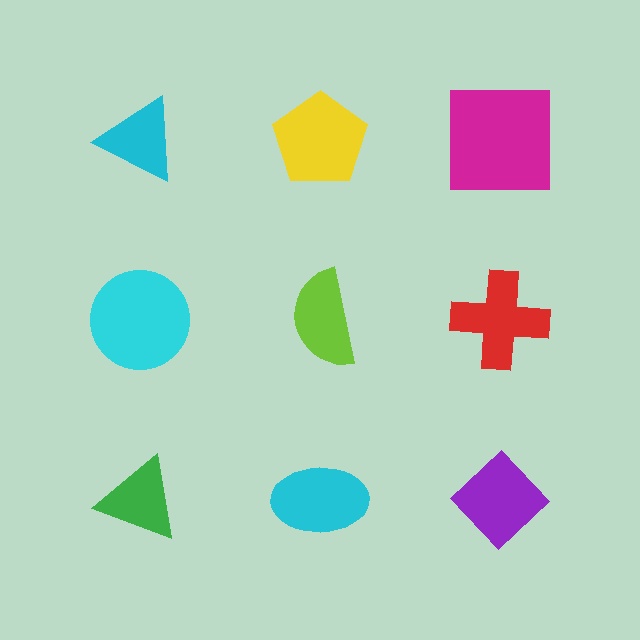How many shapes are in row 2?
3 shapes.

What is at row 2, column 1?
A cyan circle.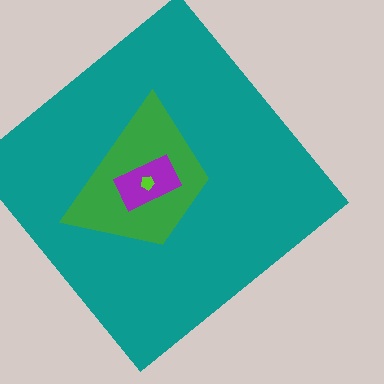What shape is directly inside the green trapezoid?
The purple rectangle.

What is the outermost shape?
The teal diamond.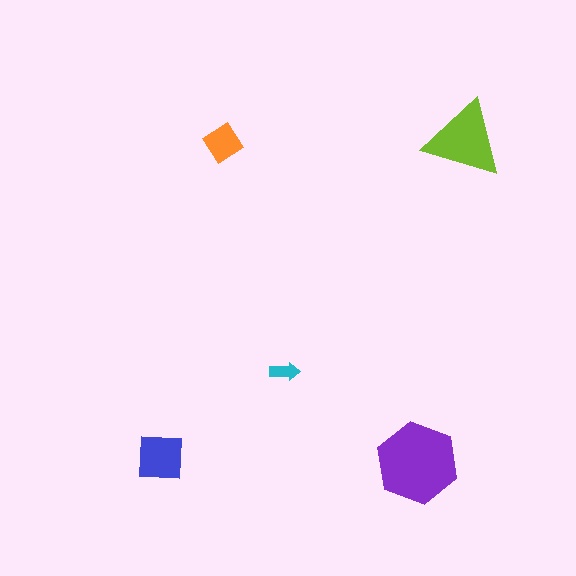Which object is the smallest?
The cyan arrow.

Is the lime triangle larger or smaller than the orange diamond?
Larger.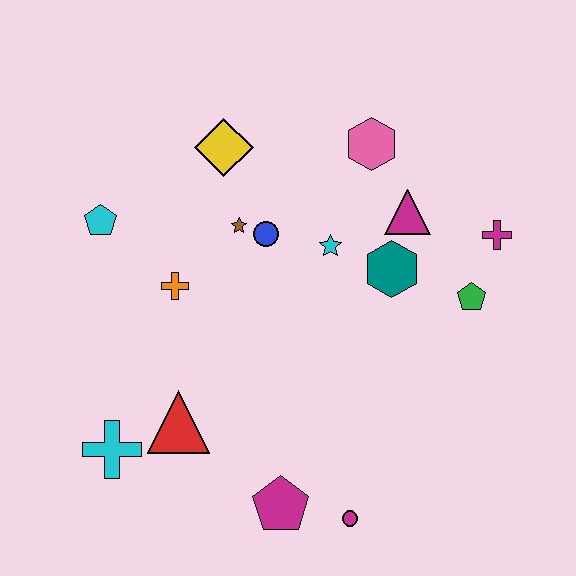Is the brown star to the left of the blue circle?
Yes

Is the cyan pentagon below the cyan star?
No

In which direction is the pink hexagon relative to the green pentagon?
The pink hexagon is above the green pentagon.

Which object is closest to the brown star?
The blue circle is closest to the brown star.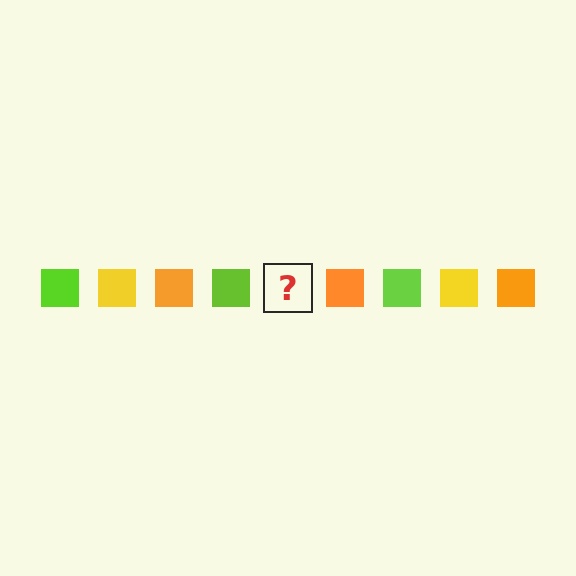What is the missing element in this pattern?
The missing element is a yellow square.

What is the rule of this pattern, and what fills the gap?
The rule is that the pattern cycles through lime, yellow, orange squares. The gap should be filled with a yellow square.